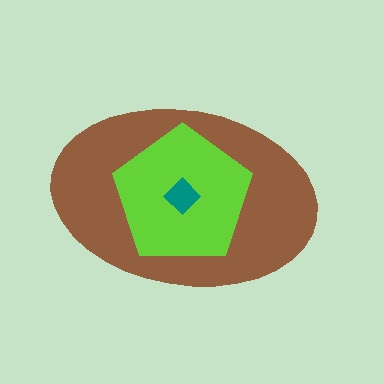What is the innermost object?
The teal diamond.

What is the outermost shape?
The brown ellipse.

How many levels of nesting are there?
3.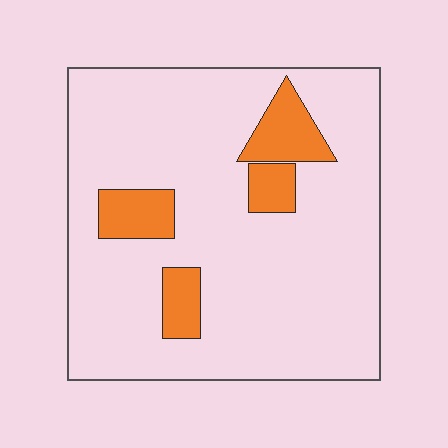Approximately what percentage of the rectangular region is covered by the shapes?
Approximately 15%.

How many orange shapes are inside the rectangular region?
4.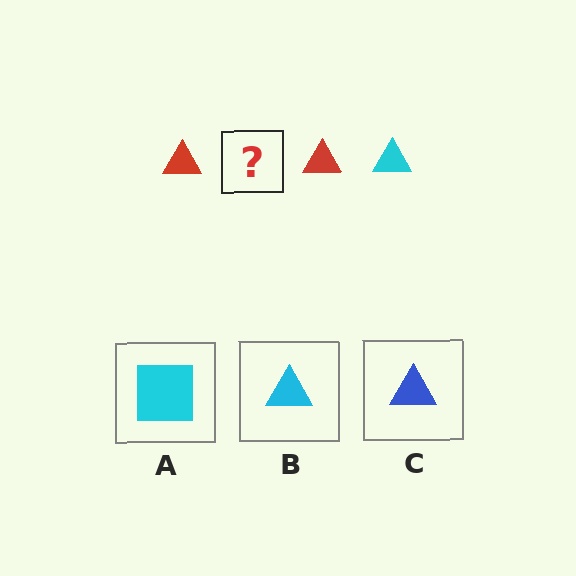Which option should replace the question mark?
Option B.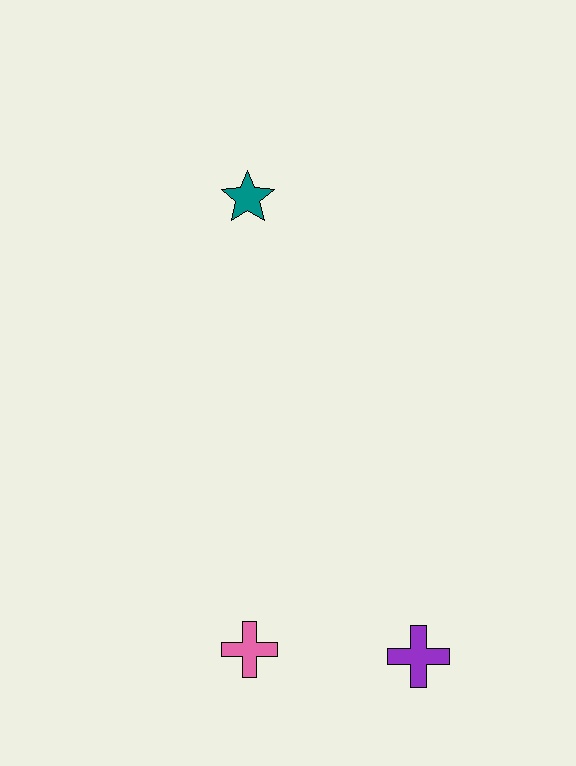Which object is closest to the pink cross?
The purple cross is closest to the pink cross.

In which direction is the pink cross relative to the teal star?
The pink cross is below the teal star.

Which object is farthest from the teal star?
The purple cross is farthest from the teal star.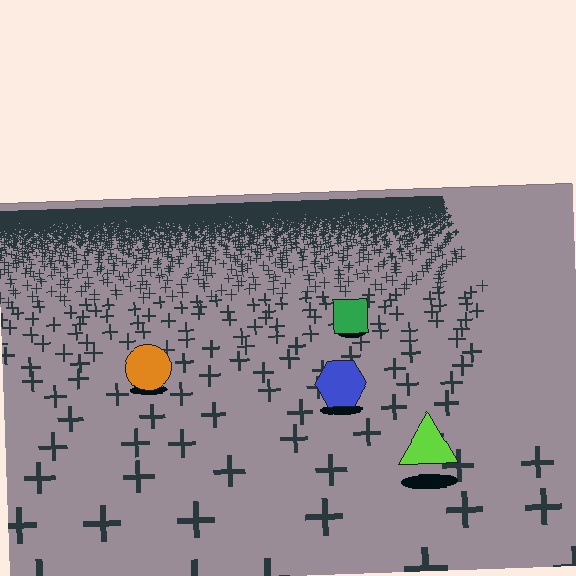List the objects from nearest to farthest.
From nearest to farthest: the lime triangle, the blue hexagon, the orange circle, the green square.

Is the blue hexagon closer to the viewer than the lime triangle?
No. The lime triangle is closer — you can tell from the texture gradient: the ground texture is coarser near it.